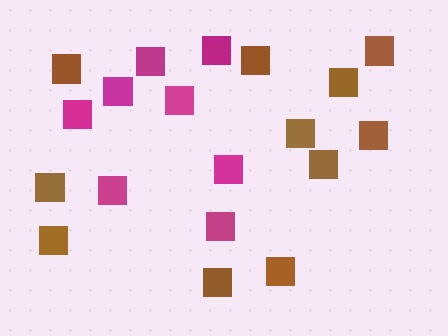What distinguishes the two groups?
There are 2 groups: one group of brown squares (11) and one group of magenta squares (8).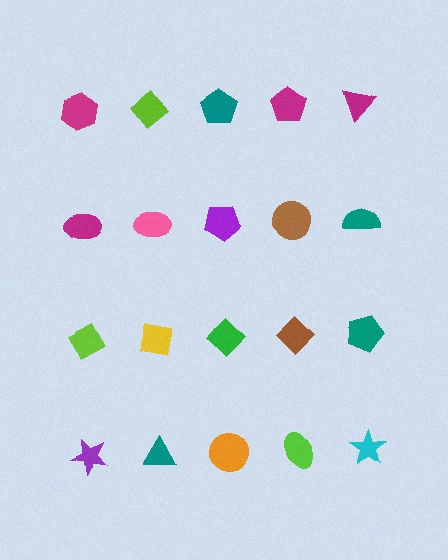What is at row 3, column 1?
A lime diamond.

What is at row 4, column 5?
A cyan star.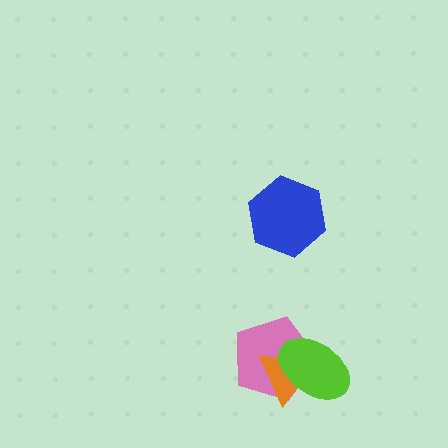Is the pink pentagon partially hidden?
Yes, it is partially covered by another shape.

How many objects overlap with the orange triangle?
2 objects overlap with the orange triangle.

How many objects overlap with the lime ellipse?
2 objects overlap with the lime ellipse.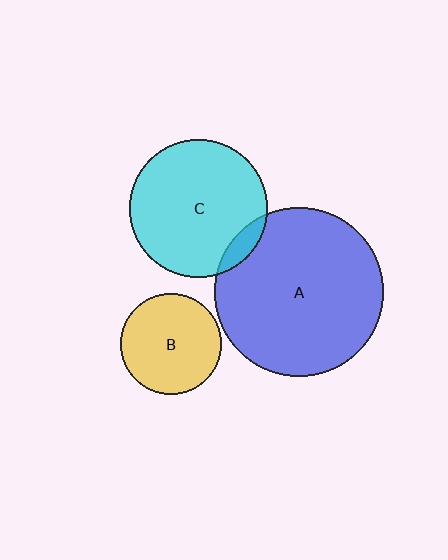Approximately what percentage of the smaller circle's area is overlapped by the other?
Approximately 10%.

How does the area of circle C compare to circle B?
Approximately 1.9 times.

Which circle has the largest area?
Circle A (blue).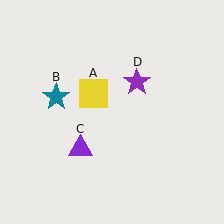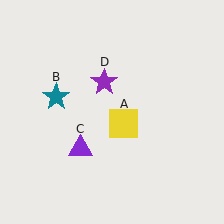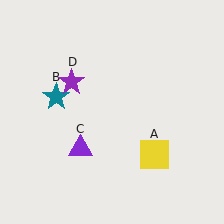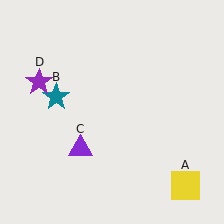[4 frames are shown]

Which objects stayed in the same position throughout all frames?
Teal star (object B) and purple triangle (object C) remained stationary.